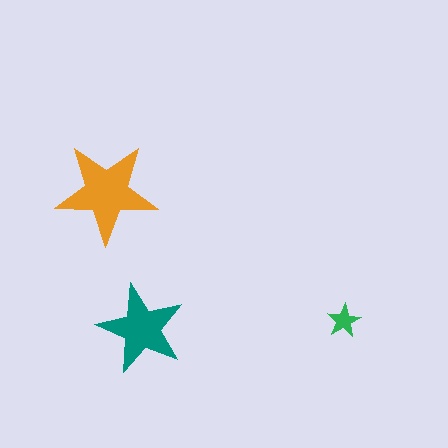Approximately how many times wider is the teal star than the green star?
About 2.5 times wider.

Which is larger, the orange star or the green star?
The orange one.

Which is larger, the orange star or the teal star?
The orange one.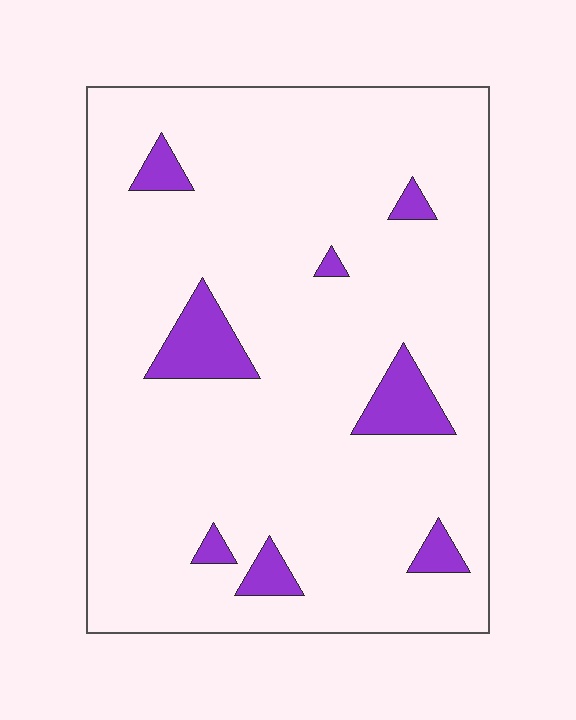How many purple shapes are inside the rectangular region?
8.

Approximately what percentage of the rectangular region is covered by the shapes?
Approximately 10%.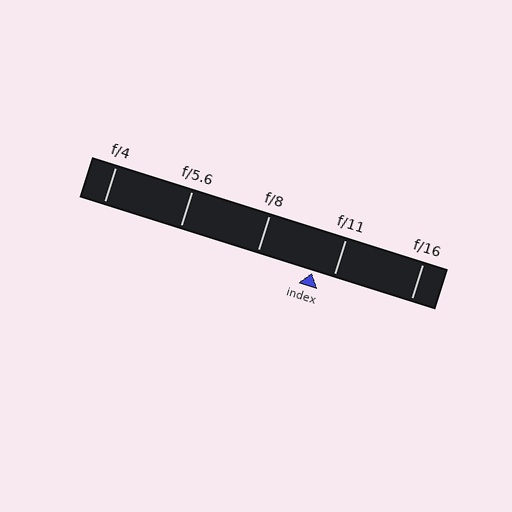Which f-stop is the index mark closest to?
The index mark is closest to f/11.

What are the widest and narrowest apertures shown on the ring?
The widest aperture shown is f/4 and the narrowest is f/16.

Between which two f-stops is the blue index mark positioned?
The index mark is between f/8 and f/11.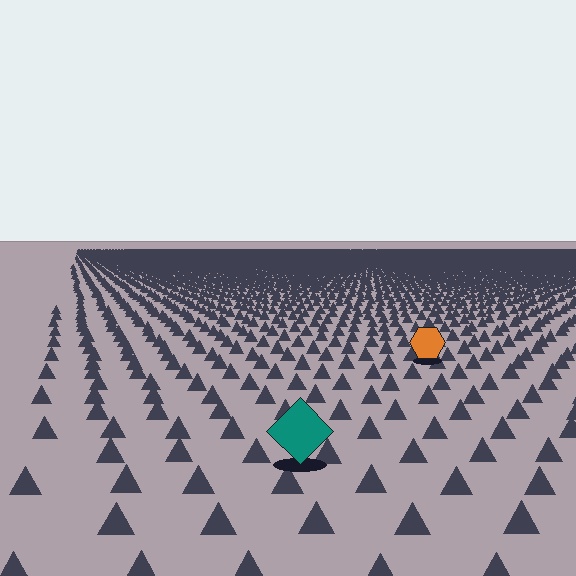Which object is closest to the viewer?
The teal diamond is closest. The texture marks near it are larger and more spread out.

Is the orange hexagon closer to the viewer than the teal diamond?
No. The teal diamond is closer — you can tell from the texture gradient: the ground texture is coarser near it.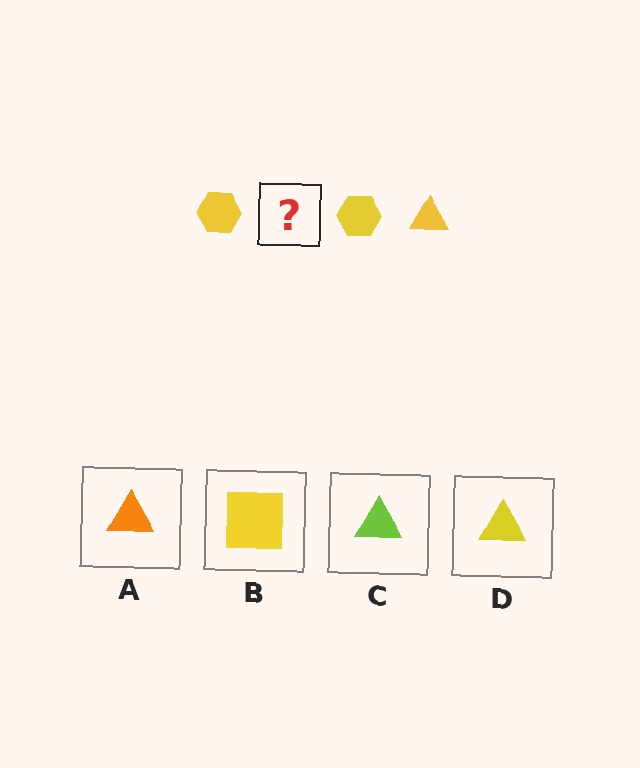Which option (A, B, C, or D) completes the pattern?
D.